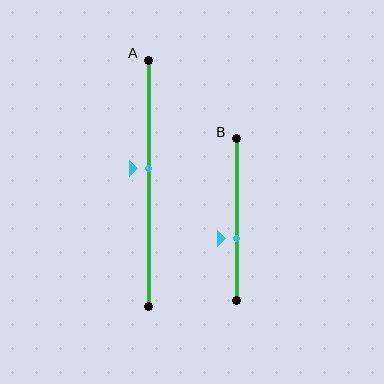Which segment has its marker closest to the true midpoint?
Segment A has its marker closest to the true midpoint.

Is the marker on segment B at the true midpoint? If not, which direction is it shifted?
No, the marker on segment B is shifted downward by about 12% of the segment length.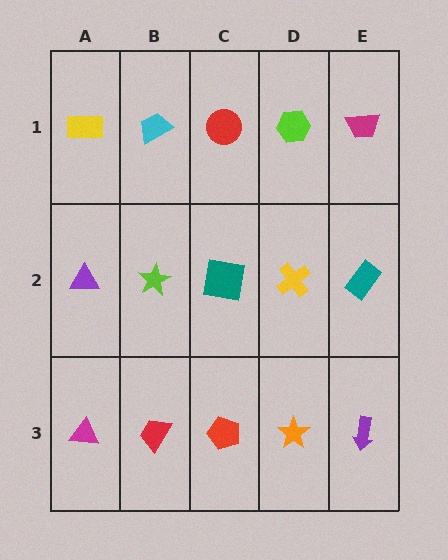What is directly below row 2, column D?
An orange star.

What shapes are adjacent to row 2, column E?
A magenta trapezoid (row 1, column E), a purple arrow (row 3, column E), a yellow cross (row 2, column D).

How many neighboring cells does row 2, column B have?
4.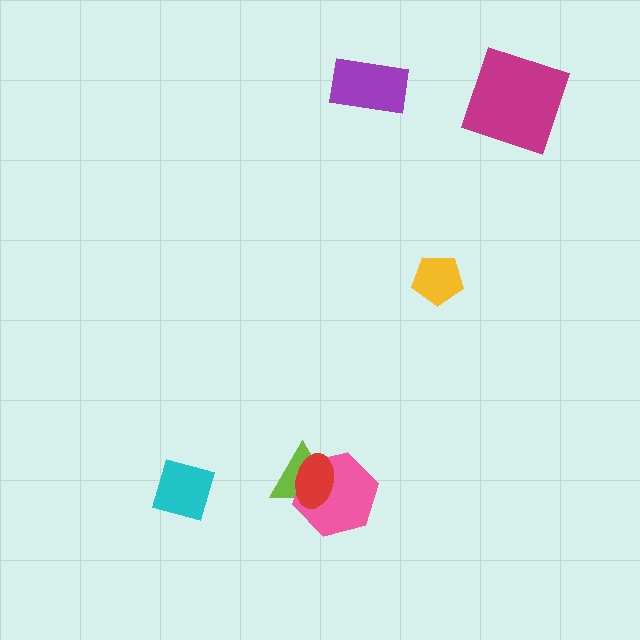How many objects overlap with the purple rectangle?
0 objects overlap with the purple rectangle.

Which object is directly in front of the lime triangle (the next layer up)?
The pink hexagon is directly in front of the lime triangle.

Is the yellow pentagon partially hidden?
No, no other shape covers it.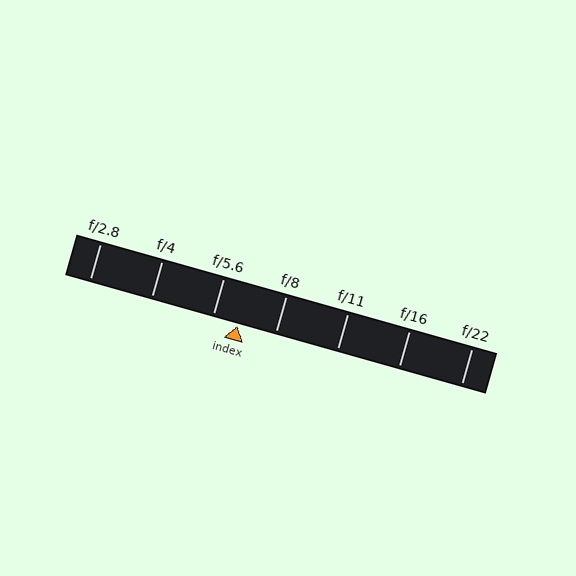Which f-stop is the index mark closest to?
The index mark is closest to f/5.6.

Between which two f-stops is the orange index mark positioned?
The index mark is between f/5.6 and f/8.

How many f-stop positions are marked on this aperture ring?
There are 7 f-stop positions marked.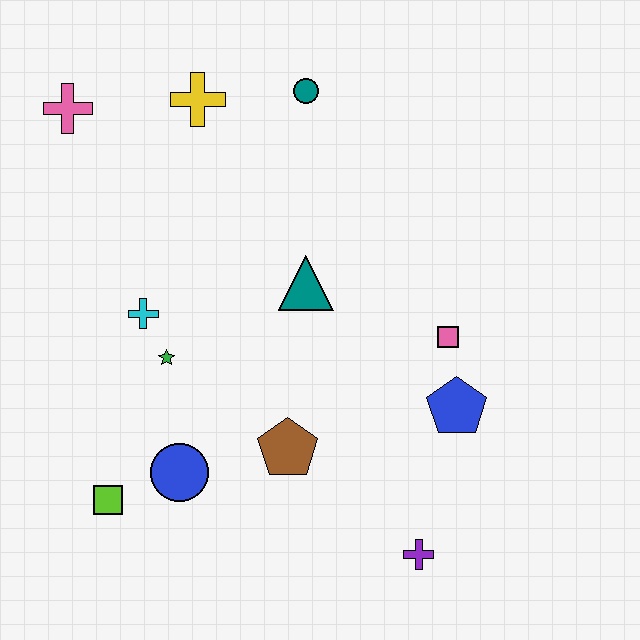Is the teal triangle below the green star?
No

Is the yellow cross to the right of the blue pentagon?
No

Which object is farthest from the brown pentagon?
The pink cross is farthest from the brown pentagon.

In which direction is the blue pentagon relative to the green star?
The blue pentagon is to the right of the green star.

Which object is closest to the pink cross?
The yellow cross is closest to the pink cross.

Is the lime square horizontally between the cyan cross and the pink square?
No